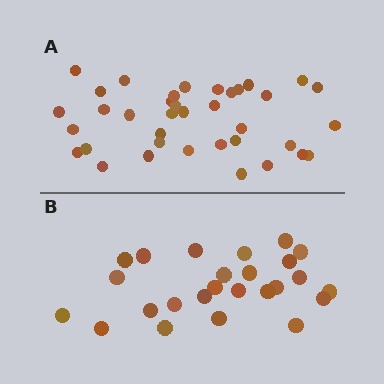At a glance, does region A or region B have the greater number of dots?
Region A (the top region) has more dots.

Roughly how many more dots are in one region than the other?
Region A has roughly 12 or so more dots than region B.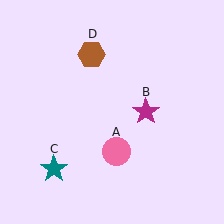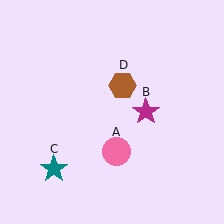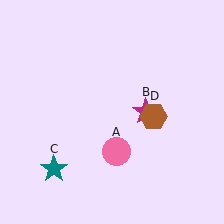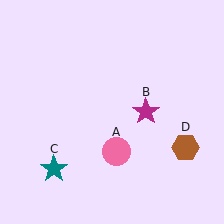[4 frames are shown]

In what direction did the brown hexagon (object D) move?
The brown hexagon (object D) moved down and to the right.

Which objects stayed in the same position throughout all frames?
Pink circle (object A) and magenta star (object B) and teal star (object C) remained stationary.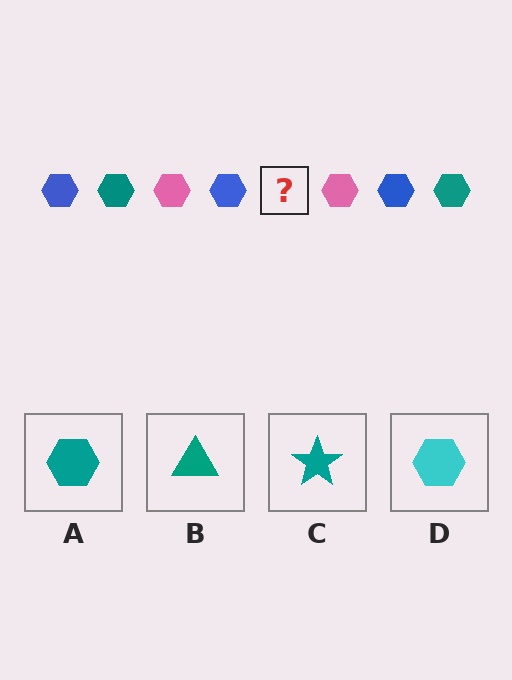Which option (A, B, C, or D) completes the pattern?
A.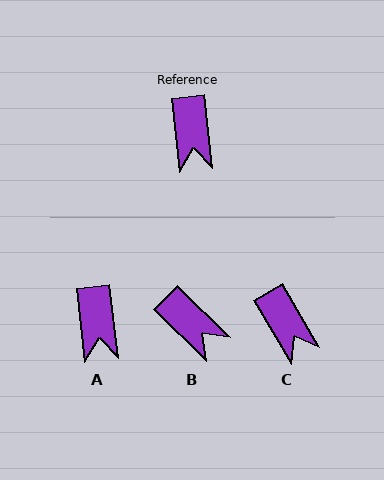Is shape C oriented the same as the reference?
No, it is off by about 24 degrees.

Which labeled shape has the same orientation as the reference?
A.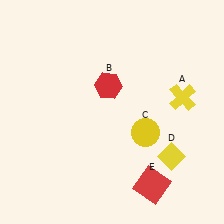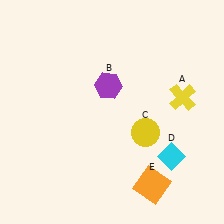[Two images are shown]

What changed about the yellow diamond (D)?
In Image 1, D is yellow. In Image 2, it changed to cyan.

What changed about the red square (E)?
In Image 1, E is red. In Image 2, it changed to orange.